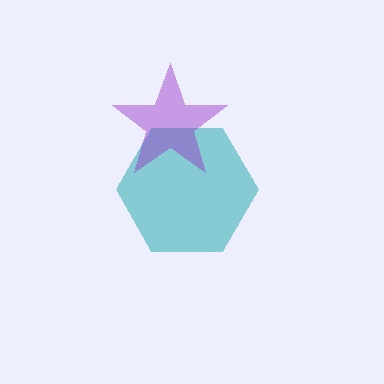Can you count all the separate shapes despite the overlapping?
Yes, there are 2 separate shapes.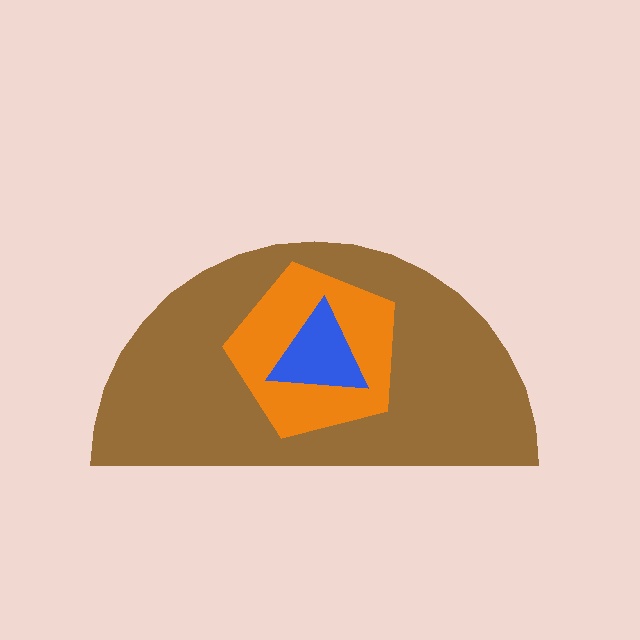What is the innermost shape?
The blue triangle.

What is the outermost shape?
The brown semicircle.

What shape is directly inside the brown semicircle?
The orange pentagon.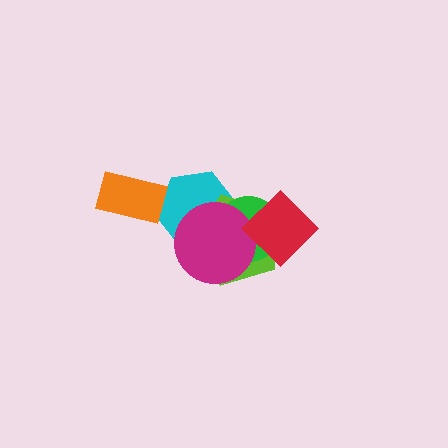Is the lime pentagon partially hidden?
Yes, it is partially covered by another shape.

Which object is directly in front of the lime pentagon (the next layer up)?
The green circle is directly in front of the lime pentagon.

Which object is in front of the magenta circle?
The red diamond is in front of the magenta circle.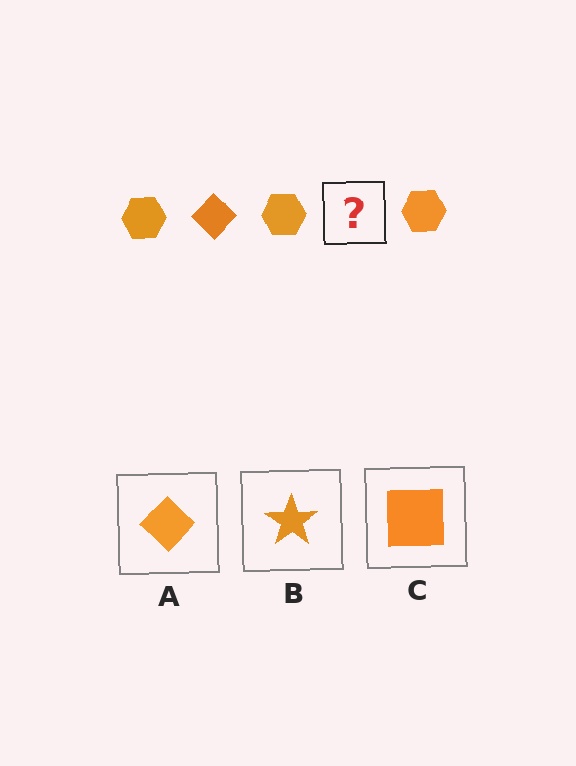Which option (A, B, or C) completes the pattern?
A.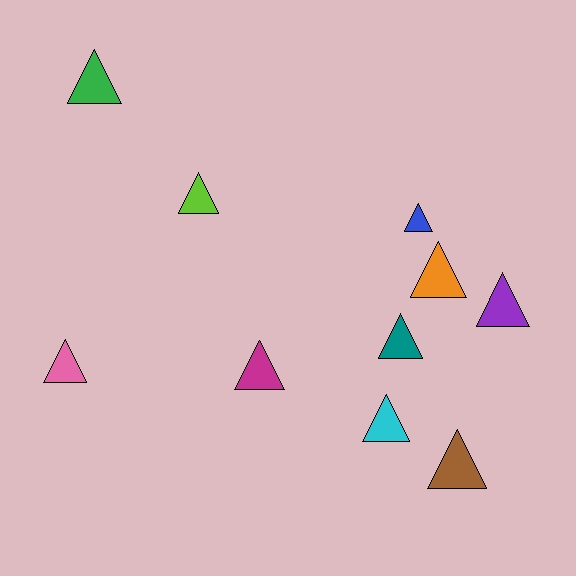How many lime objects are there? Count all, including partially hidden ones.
There is 1 lime object.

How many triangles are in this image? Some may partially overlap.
There are 10 triangles.